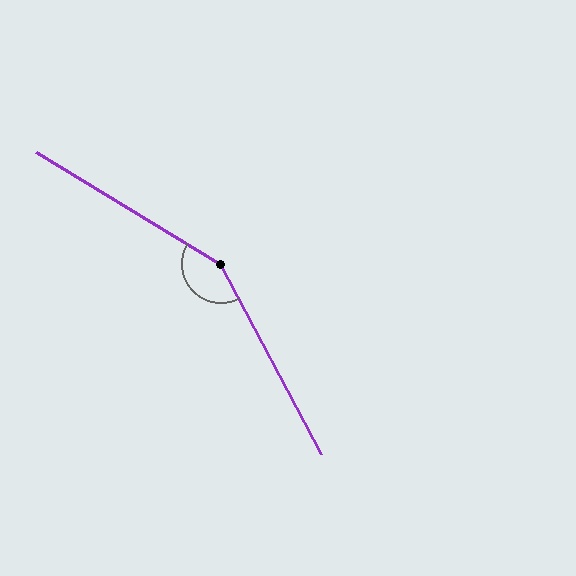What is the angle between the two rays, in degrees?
Approximately 149 degrees.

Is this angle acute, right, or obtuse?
It is obtuse.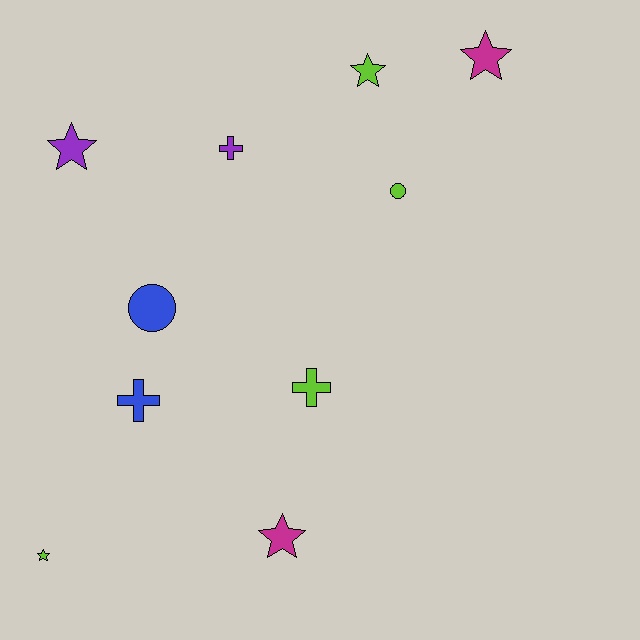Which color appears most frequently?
Lime, with 4 objects.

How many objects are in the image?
There are 10 objects.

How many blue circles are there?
There is 1 blue circle.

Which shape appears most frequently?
Star, with 5 objects.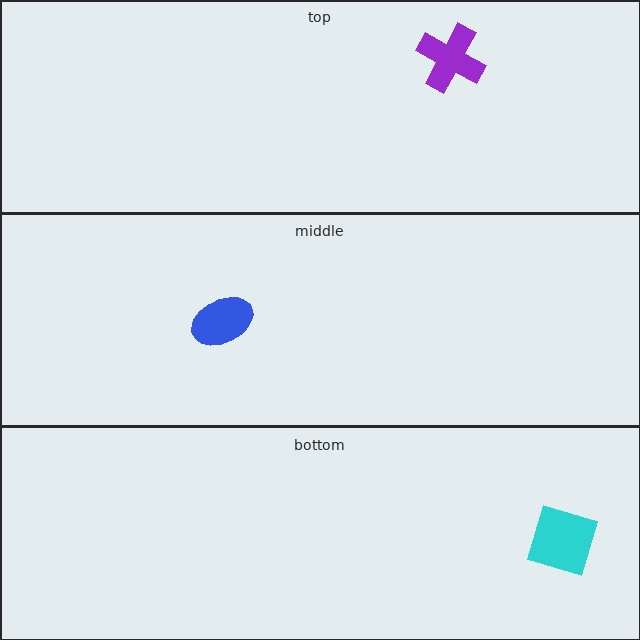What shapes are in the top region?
The purple cross.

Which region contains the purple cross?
The top region.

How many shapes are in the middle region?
1.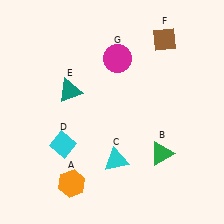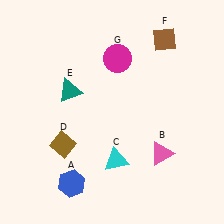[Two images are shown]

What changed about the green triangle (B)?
In Image 1, B is green. In Image 2, it changed to pink.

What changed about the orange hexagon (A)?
In Image 1, A is orange. In Image 2, it changed to blue.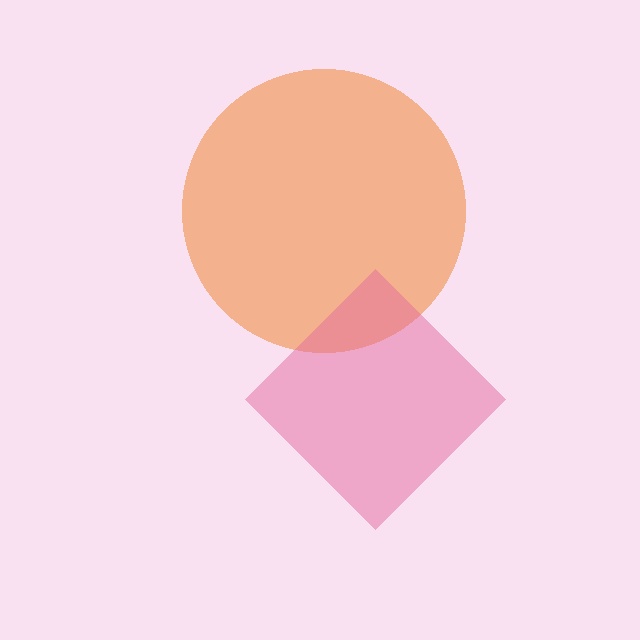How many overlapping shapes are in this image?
There are 2 overlapping shapes in the image.